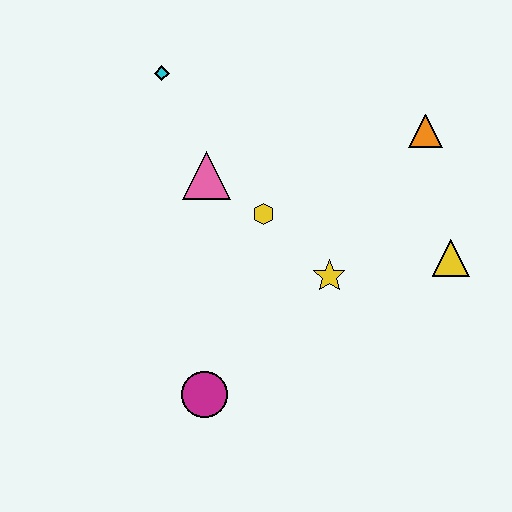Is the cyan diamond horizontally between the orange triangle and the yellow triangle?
No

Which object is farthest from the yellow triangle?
The cyan diamond is farthest from the yellow triangle.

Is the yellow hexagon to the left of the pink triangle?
No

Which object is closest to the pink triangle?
The yellow hexagon is closest to the pink triangle.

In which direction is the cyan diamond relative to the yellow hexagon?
The cyan diamond is above the yellow hexagon.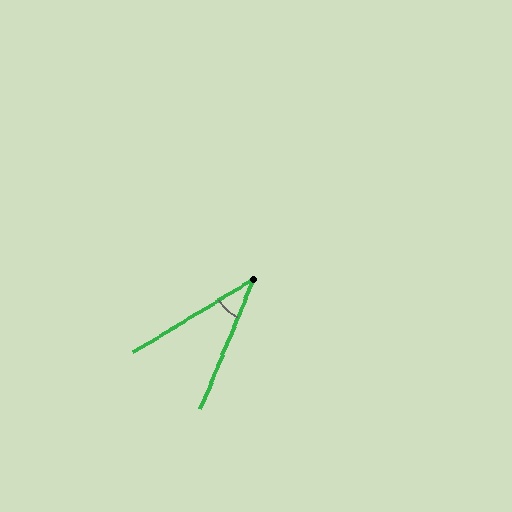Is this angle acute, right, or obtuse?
It is acute.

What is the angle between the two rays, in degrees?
Approximately 36 degrees.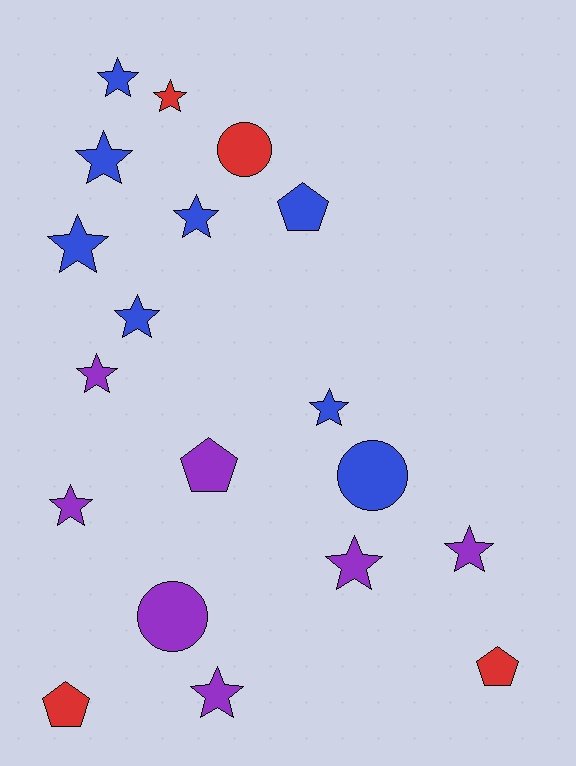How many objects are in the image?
There are 19 objects.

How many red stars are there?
There is 1 red star.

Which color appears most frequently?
Blue, with 8 objects.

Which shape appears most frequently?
Star, with 12 objects.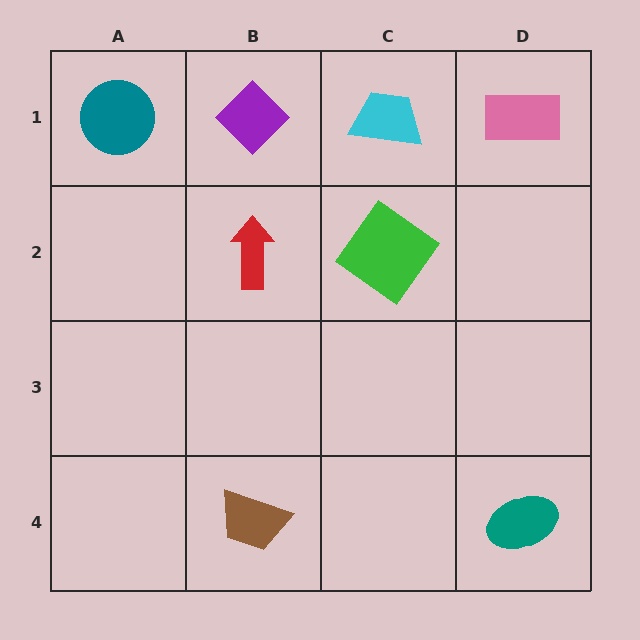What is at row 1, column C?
A cyan trapezoid.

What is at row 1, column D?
A pink rectangle.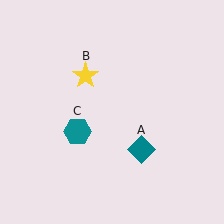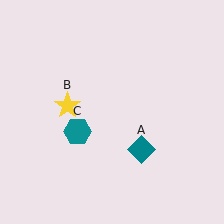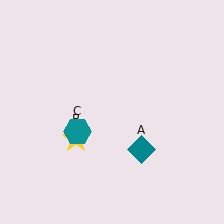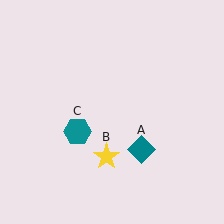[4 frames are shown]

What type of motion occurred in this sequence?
The yellow star (object B) rotated counterclockwise around the center of the scene.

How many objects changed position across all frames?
1 object changed position: yellow star (object B).